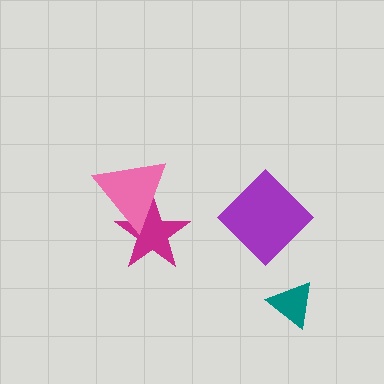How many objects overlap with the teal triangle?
0 objects overlap with the teal triangle.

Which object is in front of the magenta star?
The pink triangle is in front of the magenta star.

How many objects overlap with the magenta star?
1 object overlaps with the magenta star.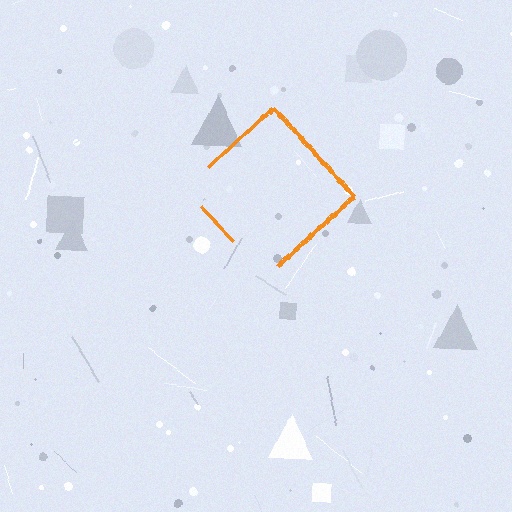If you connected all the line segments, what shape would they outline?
They would outline a diamond.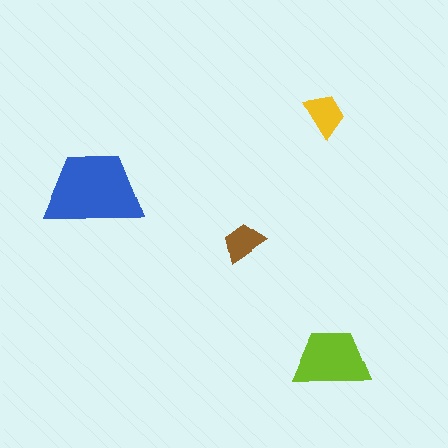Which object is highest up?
The yellow trapezoid is topmost.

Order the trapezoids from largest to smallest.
the blue one, the lime one, the yellow one, the brown one.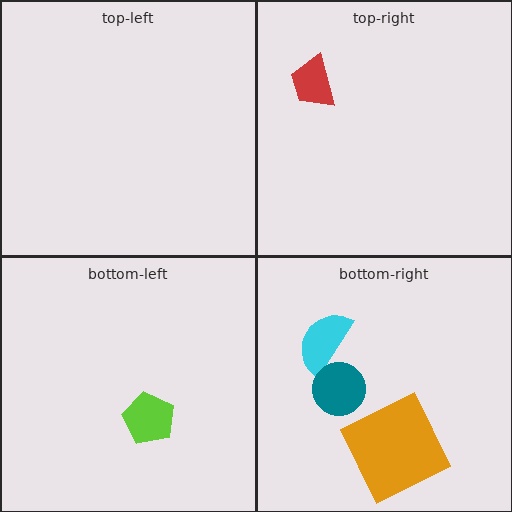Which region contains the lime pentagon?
The bottom-left region.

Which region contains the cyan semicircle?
The bottom-right region.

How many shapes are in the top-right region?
1.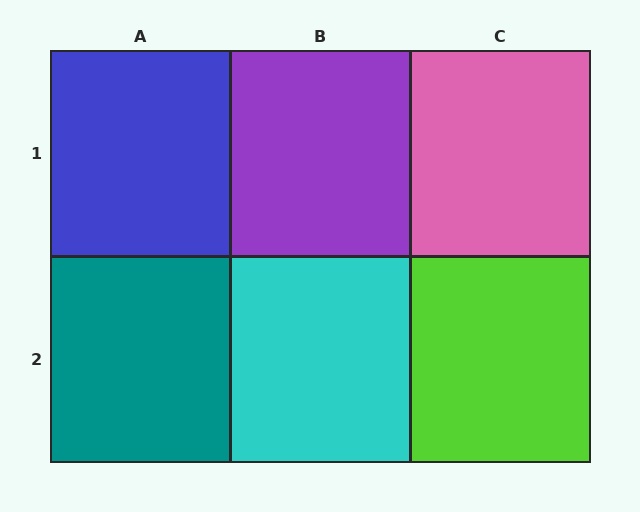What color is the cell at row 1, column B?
Purple.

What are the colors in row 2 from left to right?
Teal, cyan, lime.